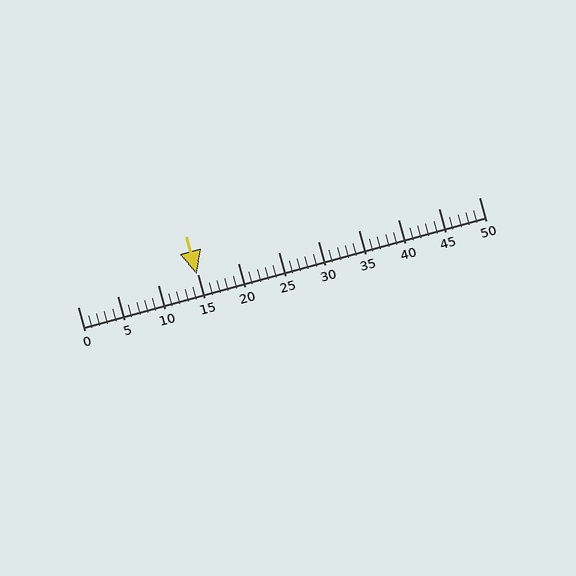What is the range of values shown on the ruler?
The ruler shows values from 0 to 50.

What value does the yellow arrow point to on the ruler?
The yellow arrow points to approximately 15.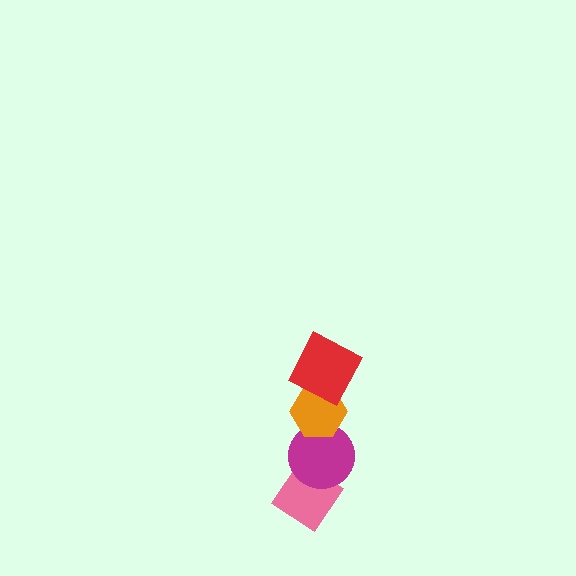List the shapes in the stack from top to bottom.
From top to bottom: the red square, the orange hexagon, the magenta circle, the pink diamond.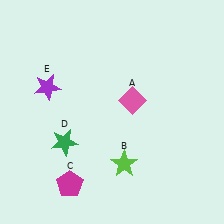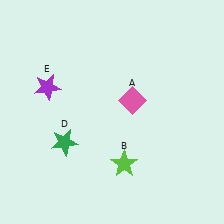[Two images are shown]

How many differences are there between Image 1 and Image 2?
There is 1 difference between the two images.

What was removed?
The magenta pentagon (C) was removed in Image 2.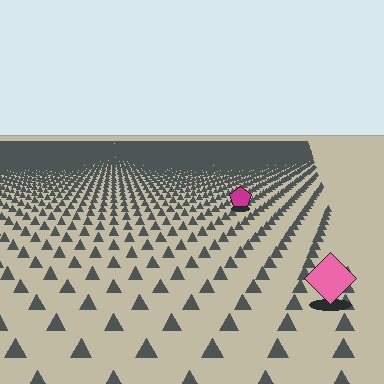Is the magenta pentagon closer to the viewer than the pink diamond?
No. The pink diamond is closer — you can tell from the texture gradient: the ground texture is coarser near it.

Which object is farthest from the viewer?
The magenta pentagon is farthest from the viewer. It appears smaller and the ground texture around it is denser.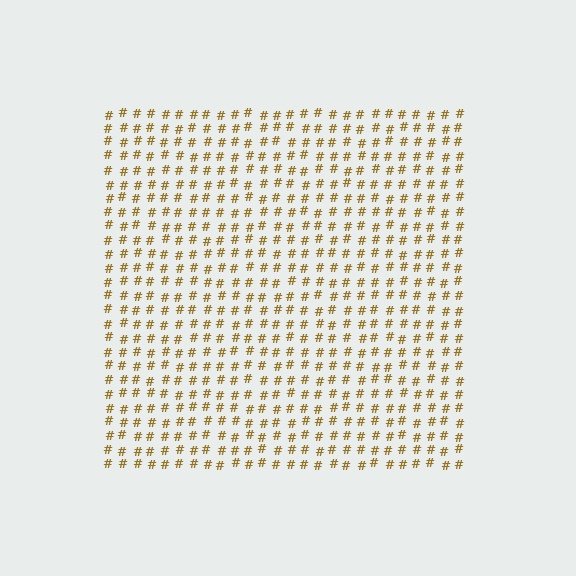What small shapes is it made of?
It is made of small hash symbols.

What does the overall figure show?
The overall figure shows a square.